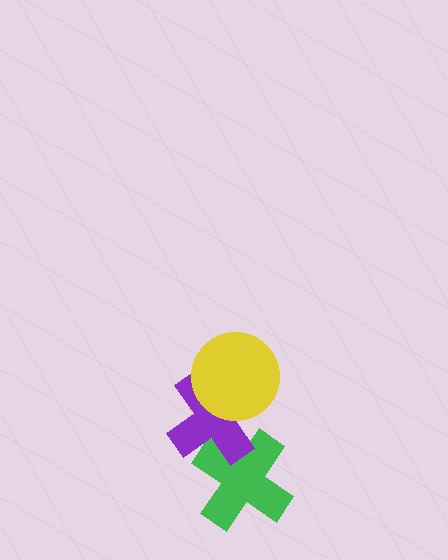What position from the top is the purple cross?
The purple cross is 2nd from the top.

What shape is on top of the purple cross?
The yellow circle is on top of the purple cross.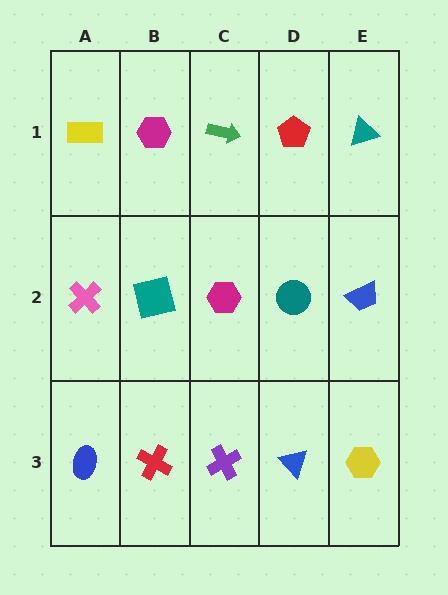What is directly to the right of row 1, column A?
A magenta hexagon.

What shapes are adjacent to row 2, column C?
A green arrow (row 1, column C), a purple cross (row 3, column C), a teal square (row 2, column B), a teal circle (row 2, column D).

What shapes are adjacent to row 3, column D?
A teal circle (row 2, column D), a purple cross (row 3, column C), a yellow hexagon (row 3, column E).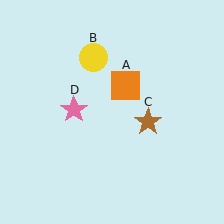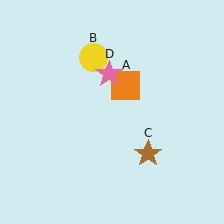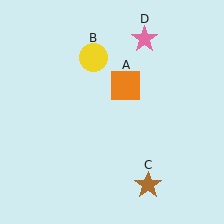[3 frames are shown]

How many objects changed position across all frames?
2 objects changed position: brown star (object C), pink star (object D).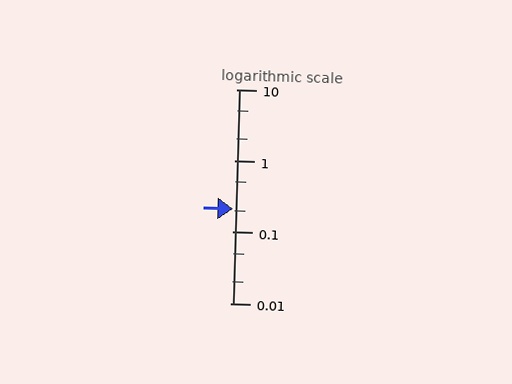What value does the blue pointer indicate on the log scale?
The pointer indicates approximately 0.21.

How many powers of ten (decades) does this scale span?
The scale spans 3 decades, from 0.01 to 10.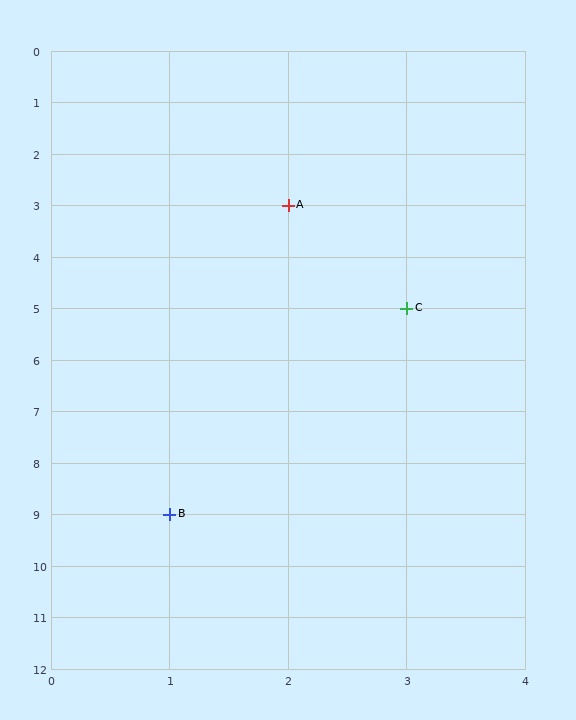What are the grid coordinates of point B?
Point B is at grid coordinates (1, 9).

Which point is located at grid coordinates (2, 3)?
Point A is at (2, 3).